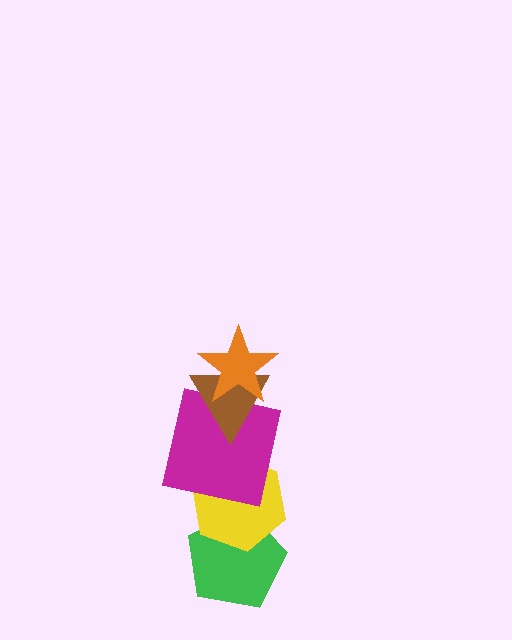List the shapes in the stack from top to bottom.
From top to bottom: the orange star, the brown triangle, the magenta square, the yellow hexagon, the green pentagon.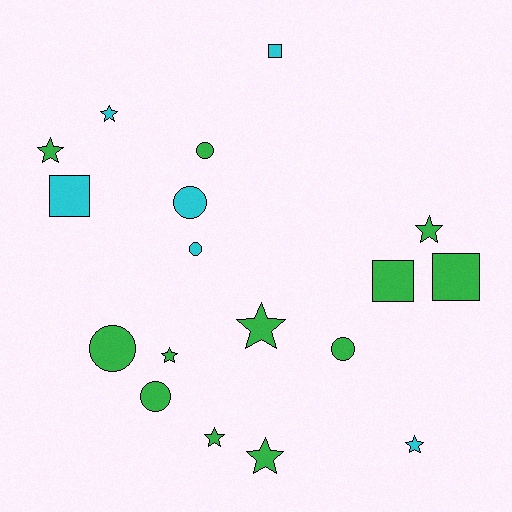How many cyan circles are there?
There are 2 cyan circles.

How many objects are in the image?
There are 18 objects.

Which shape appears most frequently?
Star, with 8 objects.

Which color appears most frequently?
Green, with 12 objects.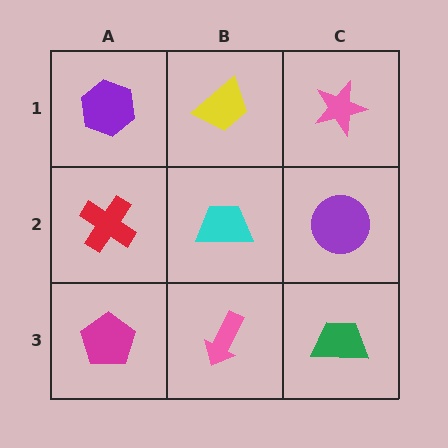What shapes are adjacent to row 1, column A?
A red cross (row 2, column A), a yellow trapezoid (row 1, column B).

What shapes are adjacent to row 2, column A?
A purple hexagon (row 1, column A), a magenta pentagon (row 3, column A), a cyan trapezoid (row 2, column B).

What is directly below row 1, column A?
A red cross.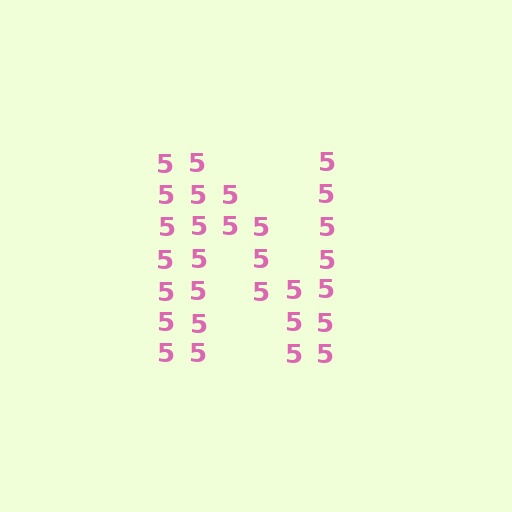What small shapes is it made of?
It is made of small digit 5's.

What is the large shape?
The large shape is the letter N.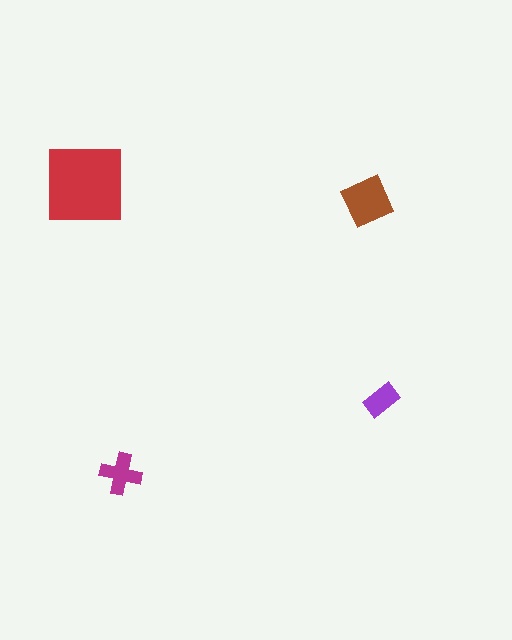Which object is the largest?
The red square.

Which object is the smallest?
The purple rectangle.